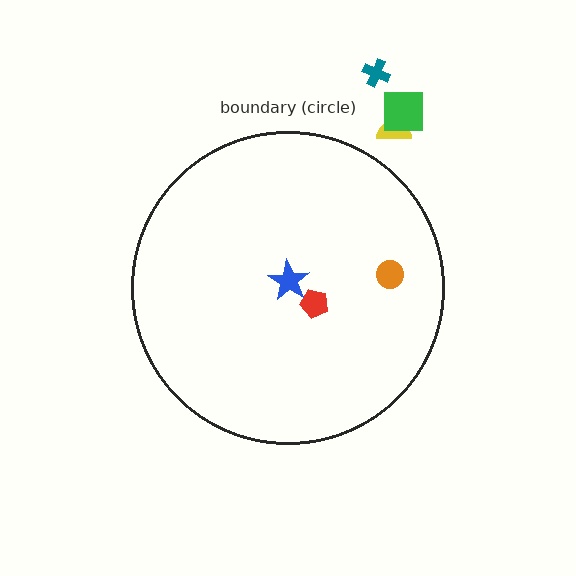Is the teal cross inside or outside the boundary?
Outside.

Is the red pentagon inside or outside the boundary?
Inside.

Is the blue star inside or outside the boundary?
Inside.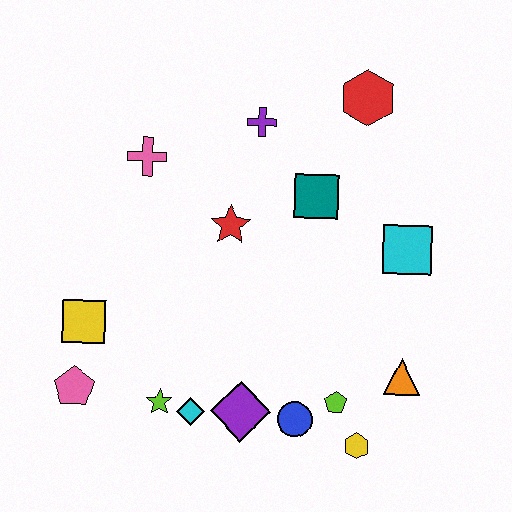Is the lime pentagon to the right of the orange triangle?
No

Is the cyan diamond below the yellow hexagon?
No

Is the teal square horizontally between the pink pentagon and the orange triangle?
Yes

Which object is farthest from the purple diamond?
The red hexagon is farthest from the purple diamond.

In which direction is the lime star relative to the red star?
The lime star is below the red star.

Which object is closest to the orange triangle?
The lime pentagon is closest to the orange triangle.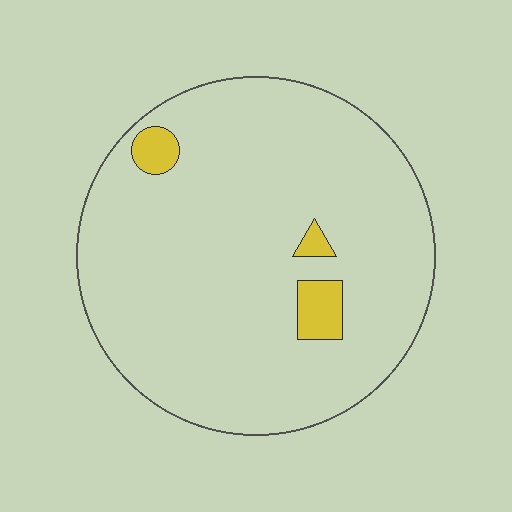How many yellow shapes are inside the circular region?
3.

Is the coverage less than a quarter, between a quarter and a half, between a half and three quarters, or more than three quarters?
Less than a quarter.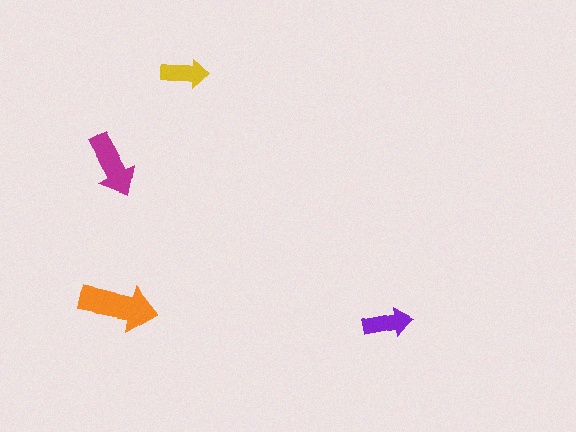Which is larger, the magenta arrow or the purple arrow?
The magenta one.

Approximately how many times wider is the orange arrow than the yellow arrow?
About 1.5 times wider.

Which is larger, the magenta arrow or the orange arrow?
The orange one.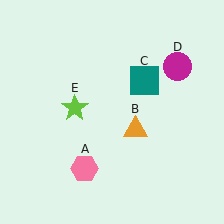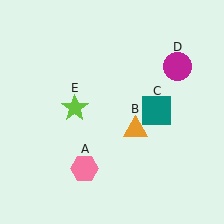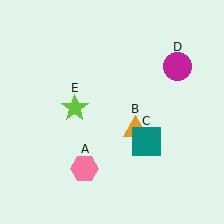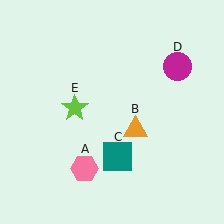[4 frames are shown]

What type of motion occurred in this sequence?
The teal square (object C) rotated clockwise around the center of the scene.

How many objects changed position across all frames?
1 object changed position: teal square (object C).